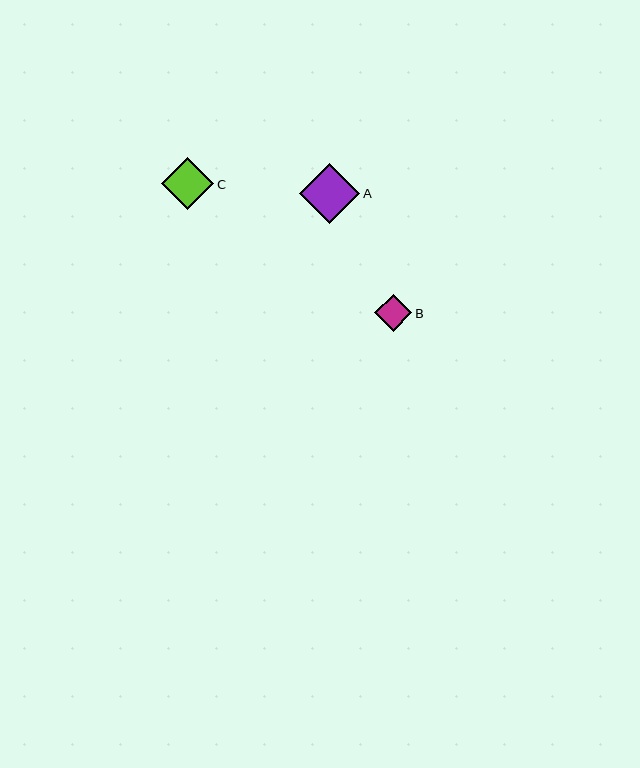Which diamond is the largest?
Diamond A is the largest with a size of approximately 60 pixels.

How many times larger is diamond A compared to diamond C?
Diamond A is approximately 1.2 times the size of diamond C.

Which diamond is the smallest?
Diamond B is the smallest with a size of approximately 37 pixels.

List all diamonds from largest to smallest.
From largest to smallest: A, C, B.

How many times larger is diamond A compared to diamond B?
Diamond A is approximately 1.6 times the size of diamond B.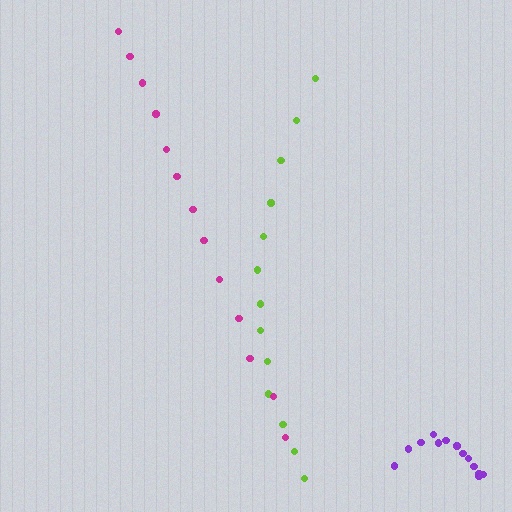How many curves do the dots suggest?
There are 3 distinct paths.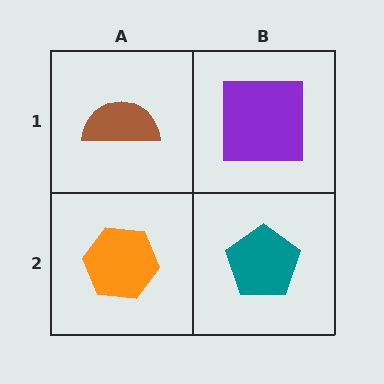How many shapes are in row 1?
2 shapes.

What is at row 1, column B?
A purple square.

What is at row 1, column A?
A brown semicircle.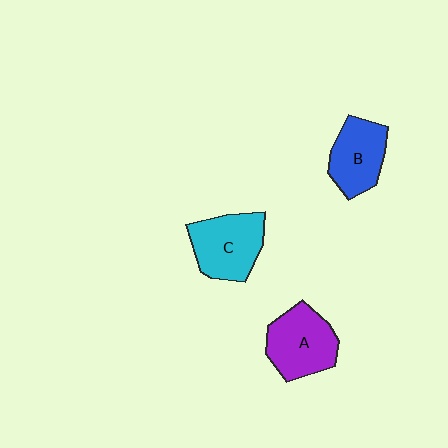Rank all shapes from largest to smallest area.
From largest to smallest: C (cyan), A (purple), B (blue).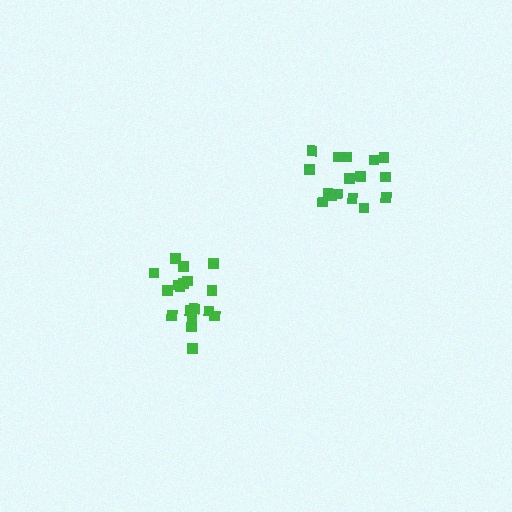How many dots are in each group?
Group 1: 18 dots, Group 2: 17 dots (35 total).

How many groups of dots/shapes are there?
There are 2 groups.